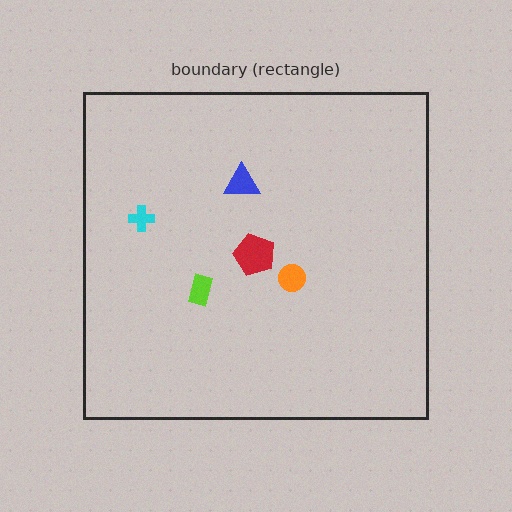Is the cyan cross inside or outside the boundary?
Inside.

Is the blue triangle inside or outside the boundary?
Inside.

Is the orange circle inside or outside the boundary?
Inside.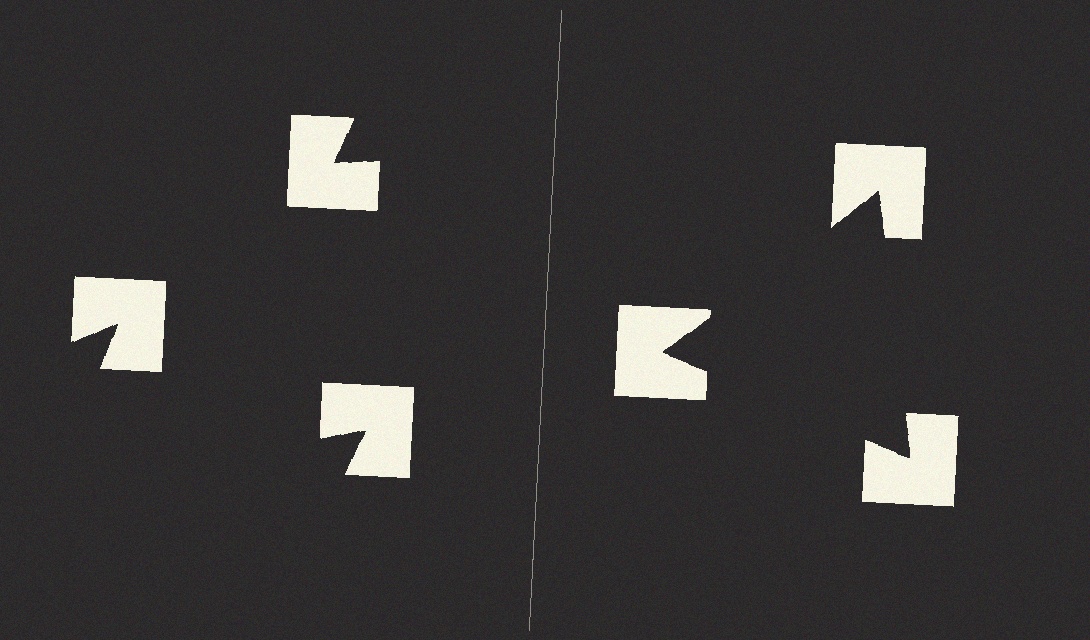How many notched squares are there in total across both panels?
6 — 3 on each side.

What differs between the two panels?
The notched squares are positioned identically on both sides; only the wedge orientations differ. On the right they align to a triangle; on the left they are misaligned.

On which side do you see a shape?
An illusory triangle appears on the right side. On the left side the wedge cuts are rotated, so no coherent shape forms.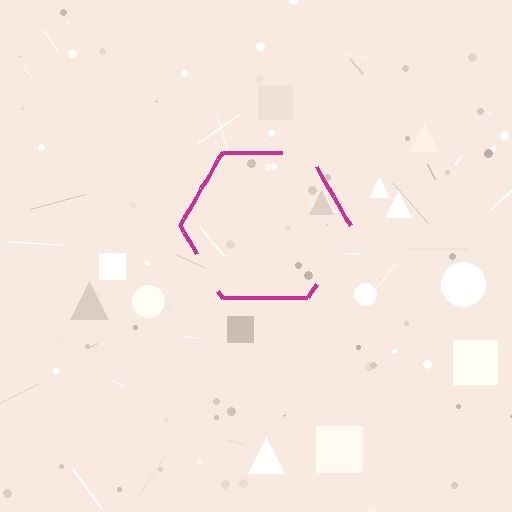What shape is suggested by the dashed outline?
The dashed outline suggests a hexagon.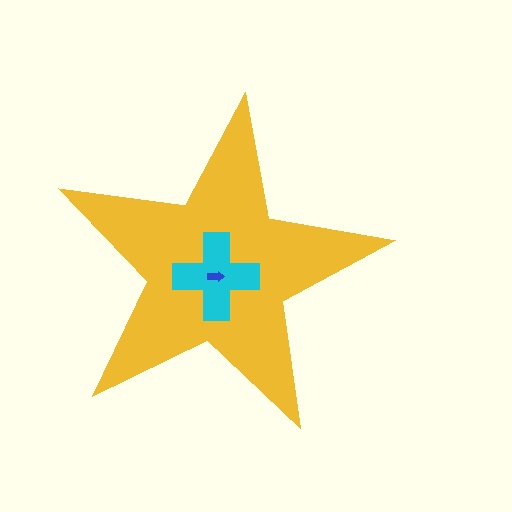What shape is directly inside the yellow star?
The cyan cross.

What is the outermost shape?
The yellow star.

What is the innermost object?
The blue arrow.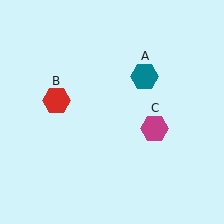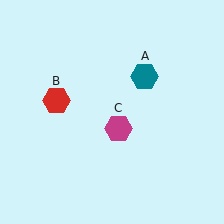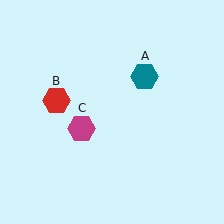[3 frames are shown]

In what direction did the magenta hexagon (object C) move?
The magenta hexagon (object C) moved left.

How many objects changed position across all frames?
1 object changed position: magenta hexagon (object C).